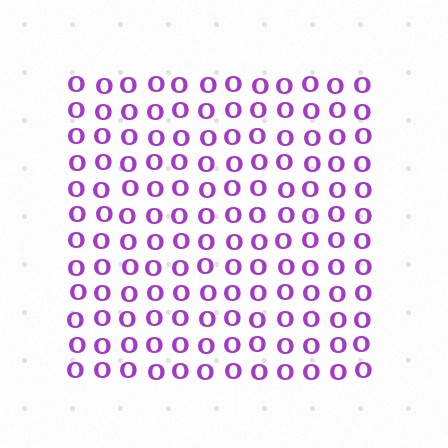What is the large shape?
The large shape is a square.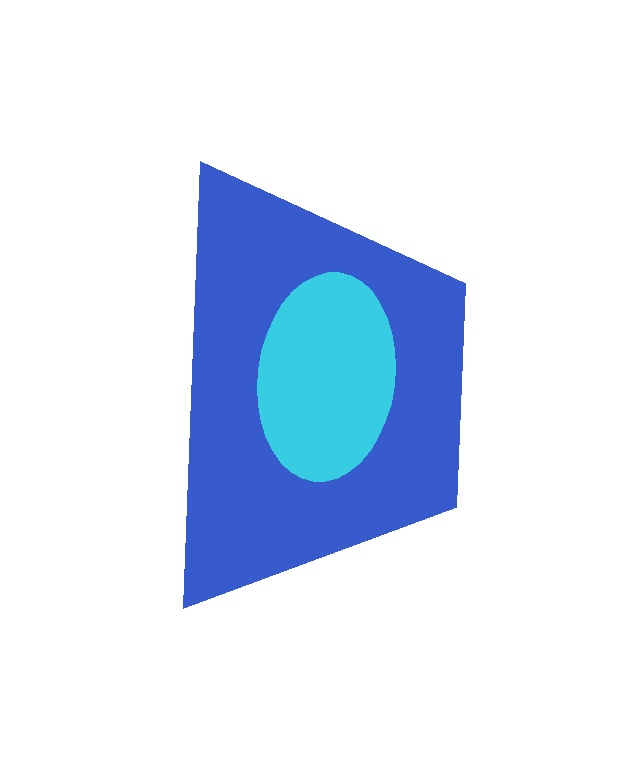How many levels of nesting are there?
2.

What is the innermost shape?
The cyan ellipse.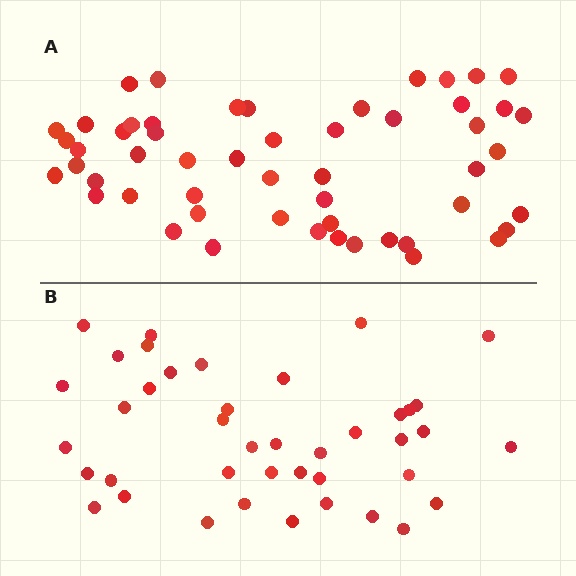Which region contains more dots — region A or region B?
Region A (the top region) has more dots.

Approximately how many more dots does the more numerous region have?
Region A has roughly 12 or so more dots than region B.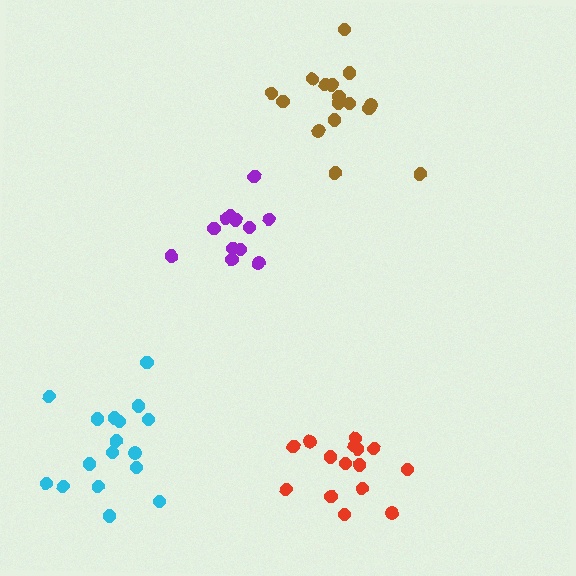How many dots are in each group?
Group 1: 12 dots, Group 2: 15 dots, Group 3: 16 dots, Group 4: 17 dots (60 total).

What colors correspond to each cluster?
The clusters are colored: purple, red, brown, cyan.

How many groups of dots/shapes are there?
There are 4 groups.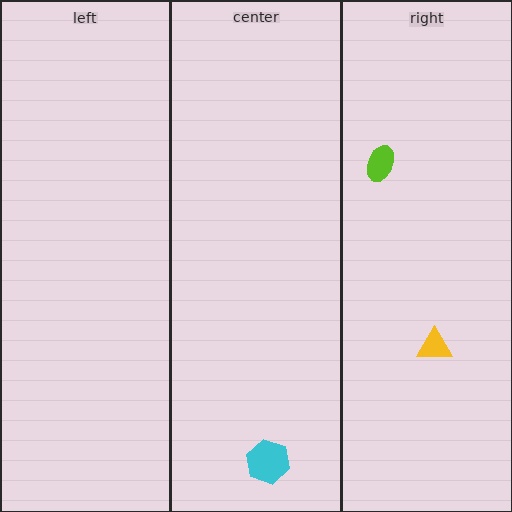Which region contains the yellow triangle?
The right region.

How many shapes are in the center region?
1.